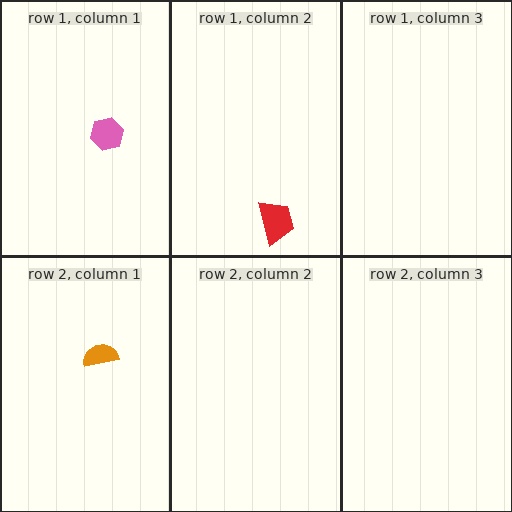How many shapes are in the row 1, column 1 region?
1.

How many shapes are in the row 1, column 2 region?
1.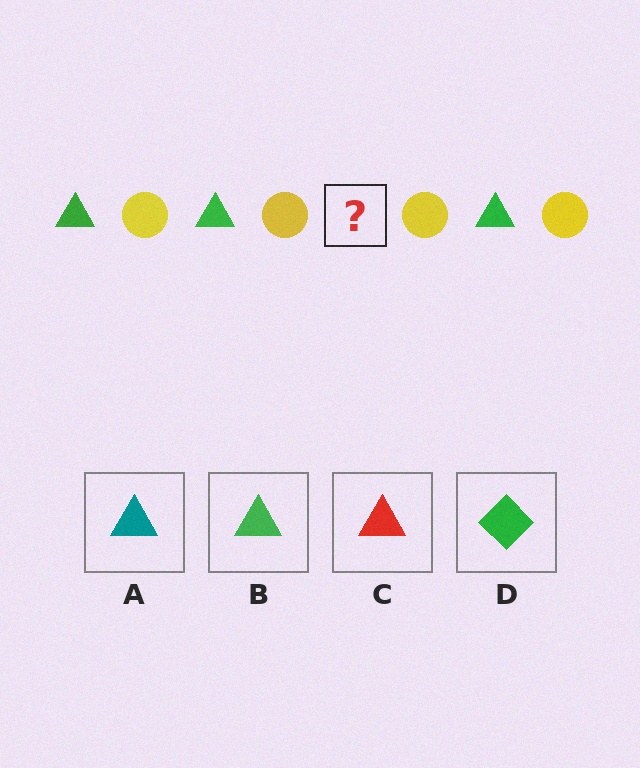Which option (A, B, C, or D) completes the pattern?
B.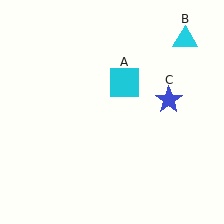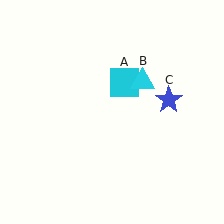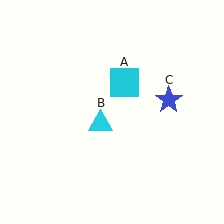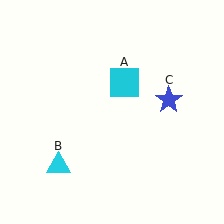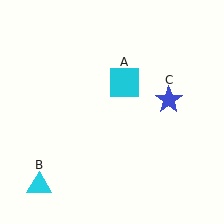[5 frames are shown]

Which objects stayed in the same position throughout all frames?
Cyan square (object A) and blue star (object C) remained stationary.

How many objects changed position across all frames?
1 object changed position: cyan triangle (object B).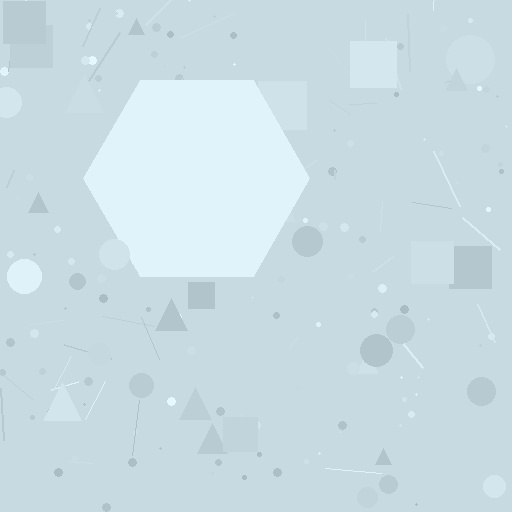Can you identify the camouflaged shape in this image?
The camouflaged shape is a hexagon.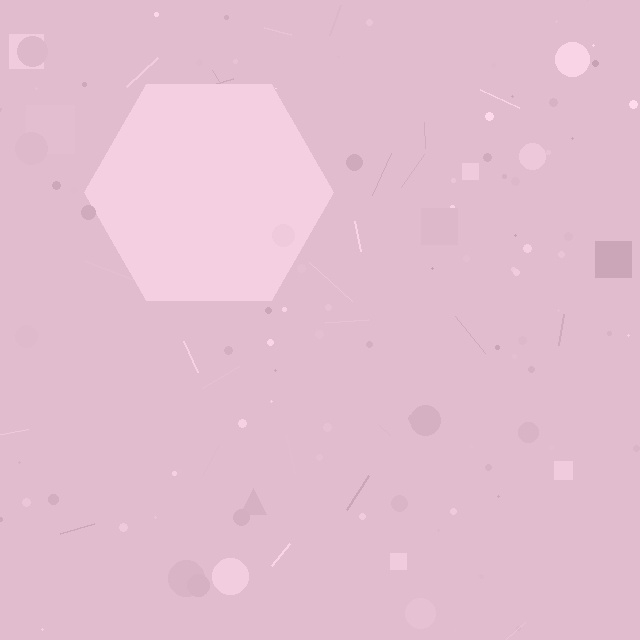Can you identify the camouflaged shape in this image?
The camouflaged shape is a hexagon.